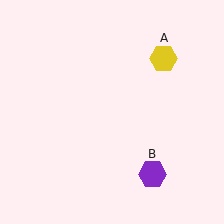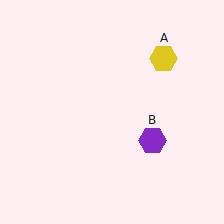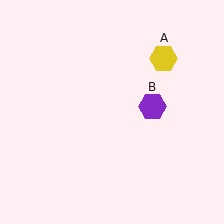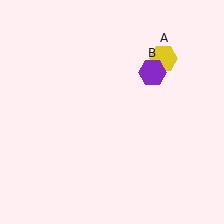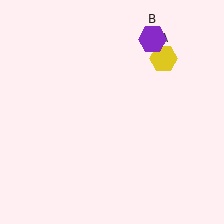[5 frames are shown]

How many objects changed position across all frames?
1 object changed position: purple hexagon (object B).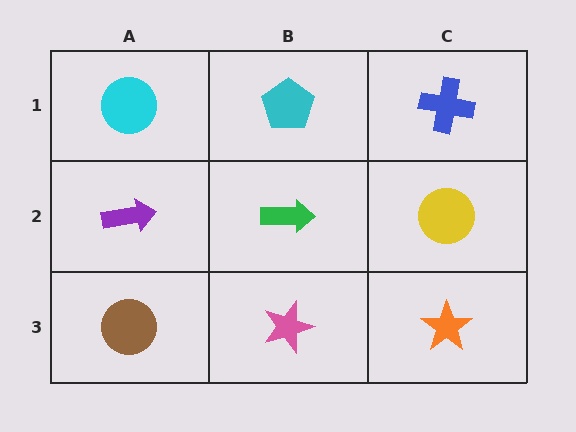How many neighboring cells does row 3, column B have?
3.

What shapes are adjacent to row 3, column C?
A yellow circle (row 2, column C), a pink star (row 3, column B).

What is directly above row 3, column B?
A green arrow.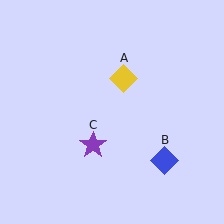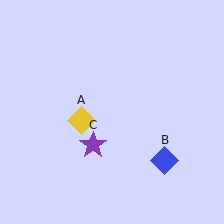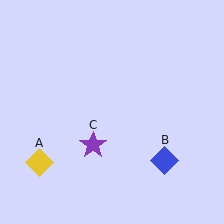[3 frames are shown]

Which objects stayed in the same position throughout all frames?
Blue diamond (object B) and purple star (object C) remained stationary.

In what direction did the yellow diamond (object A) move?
The yellow diamond (object A) moved down and to the left.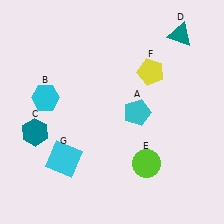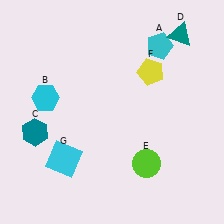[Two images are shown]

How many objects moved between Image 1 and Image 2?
1 object moved between the two images.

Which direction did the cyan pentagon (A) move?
The cyan pentagon (A) moved up.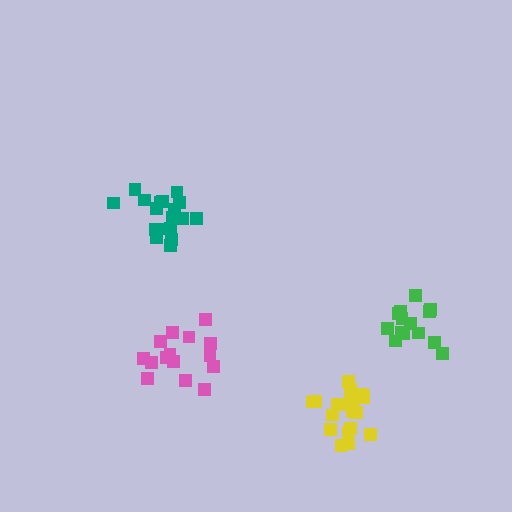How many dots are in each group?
Group 1: 18 dots, Group 2: 19 dots, Group 3: 14 dots, Group 4: 15 dots (66 total).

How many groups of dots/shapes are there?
There are 4 groups.